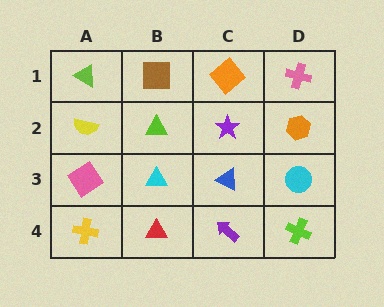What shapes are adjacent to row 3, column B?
A lime triangle (row 2, column B), a red triangle (row 4, column B), a pink diamond (row 3, column A), a blue triangle (row 3, column C).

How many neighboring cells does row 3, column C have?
4.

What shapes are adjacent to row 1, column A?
A yellow semicircle (row 2, column A), a brown square (row 1, column B).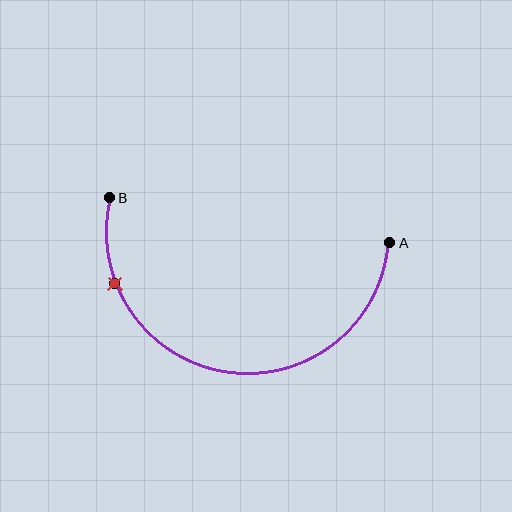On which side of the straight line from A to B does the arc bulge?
The arc bulges below the straight line connecting A and B.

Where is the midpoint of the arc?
The arc midpoint is the point on the curve farthest from the straight line joining A and B. It sits below that line.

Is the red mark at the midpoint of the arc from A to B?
No. The red mark lies on the arc but is closer to endpoint B. The arc midpoint would be at the point on the curve equidistant along the arc from both A and B.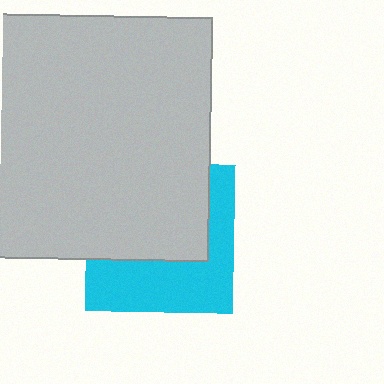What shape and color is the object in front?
The object in front is a light gray square.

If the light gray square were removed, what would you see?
You would see the complete cyan square.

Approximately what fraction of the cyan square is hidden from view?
Roughly 54% of the cyan square is hidden behind the light gray square.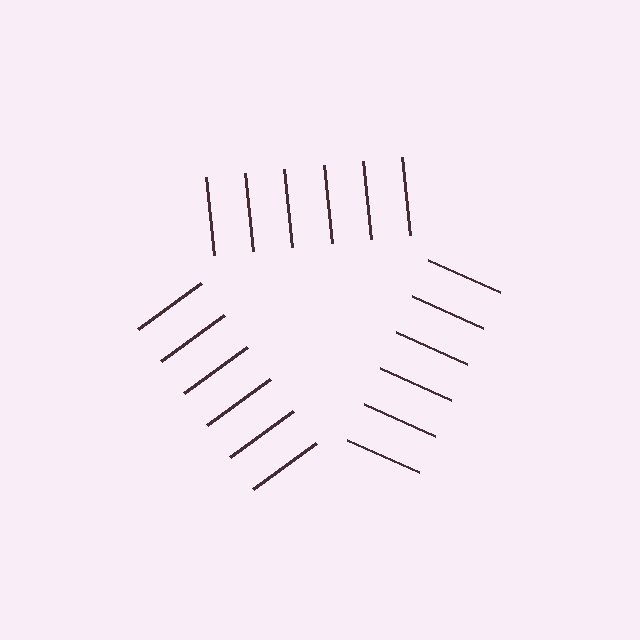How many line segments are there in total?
18 — 6 along each of the 3 edges.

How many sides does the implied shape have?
3 sides — the line-ends trace a triangle.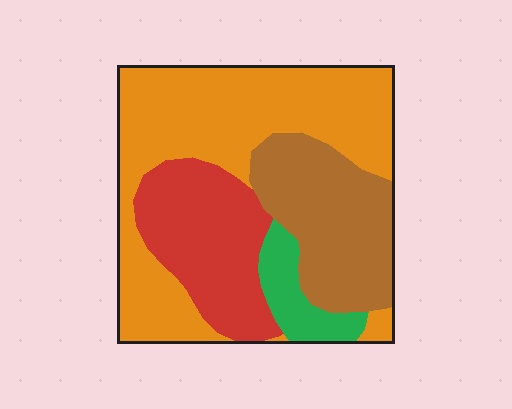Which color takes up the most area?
Orange, at roughly 45%.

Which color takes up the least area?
Green, at roughly 10%.